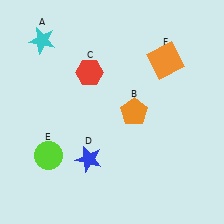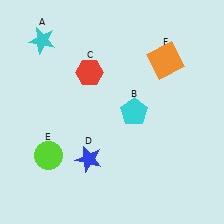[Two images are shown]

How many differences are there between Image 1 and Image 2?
There is 1 difference between the two images.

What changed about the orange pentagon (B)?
In Image 1, B is orange. In Image 2, it changed to cyan.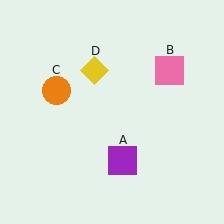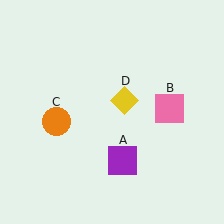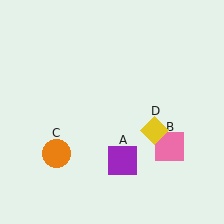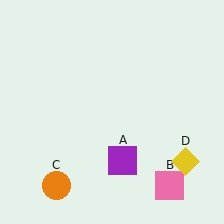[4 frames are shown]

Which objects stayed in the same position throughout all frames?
Purple square (object A) remained stationary.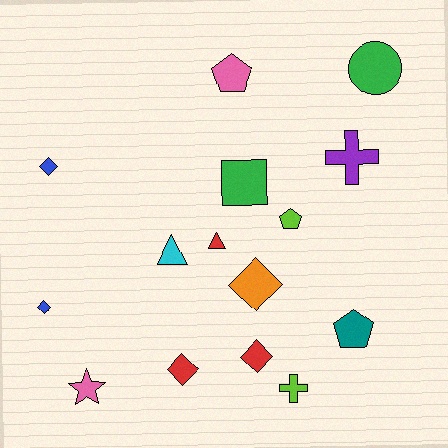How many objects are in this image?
There are 15 objects.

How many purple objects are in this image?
There is 1 purple object.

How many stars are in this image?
There is 1 star.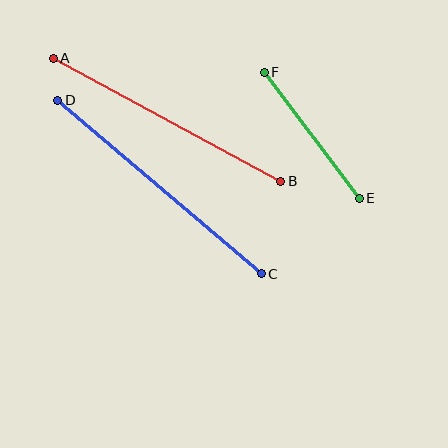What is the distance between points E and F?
The distance is approximately 158 pixels.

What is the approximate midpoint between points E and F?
The midpoint is at approximately (312, 135) pixels.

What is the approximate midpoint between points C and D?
The midpoint is at approximately (160, 187) pixels.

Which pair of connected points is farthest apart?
Points C and D are farthest apart.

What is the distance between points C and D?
The distance is approximately 268 pixels.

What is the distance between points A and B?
The distance is approximately 259 pixels.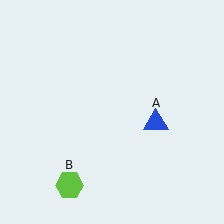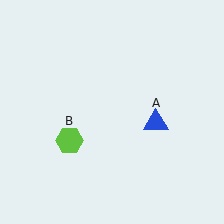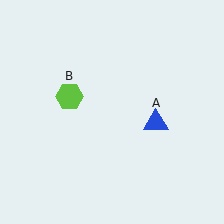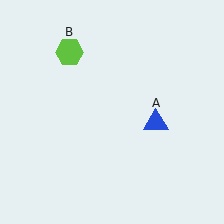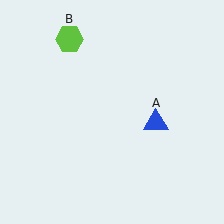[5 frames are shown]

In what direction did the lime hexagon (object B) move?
The lime hexagon (object B) moved up.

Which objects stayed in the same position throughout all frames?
Blue triangle (object A) remained stationary.